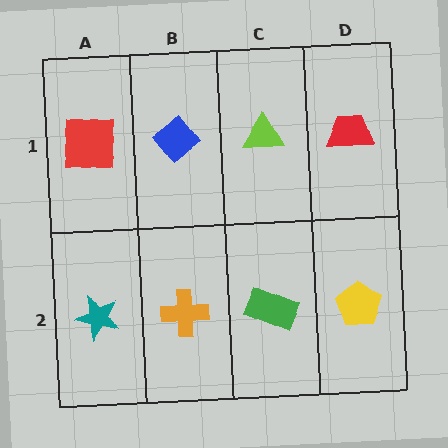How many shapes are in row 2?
4 shapes.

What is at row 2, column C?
A green rectangle.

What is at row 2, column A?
A teal star.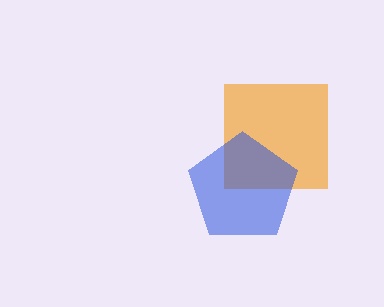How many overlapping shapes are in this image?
There are 2 overlapping shapes in the image.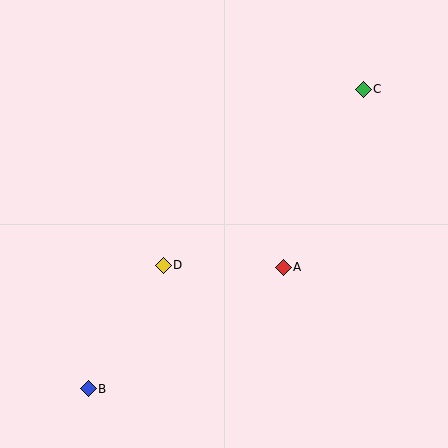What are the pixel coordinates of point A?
Point A is at (283, 267).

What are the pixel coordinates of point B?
Point B is at (88, 389).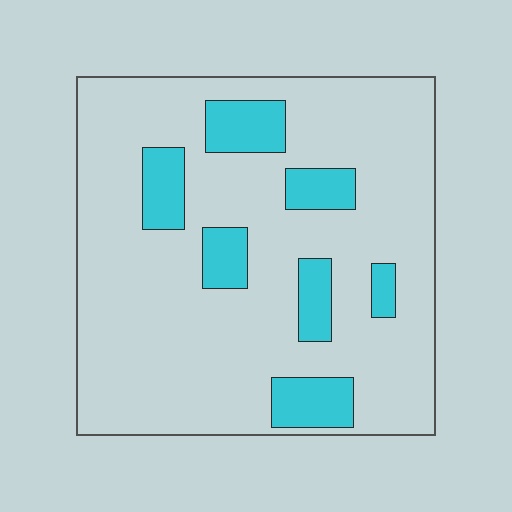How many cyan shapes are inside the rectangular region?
7.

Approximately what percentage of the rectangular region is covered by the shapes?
Approximately 15%.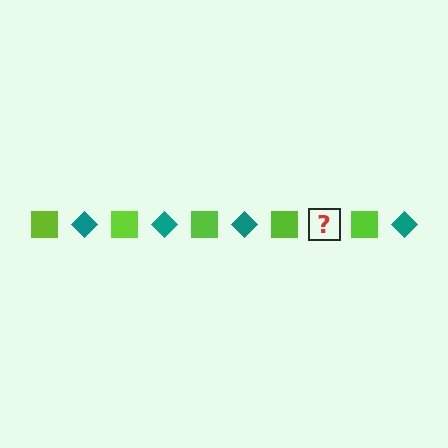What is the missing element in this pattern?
The missing element is a teal diamond.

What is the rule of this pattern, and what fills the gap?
The rule is that the pattern alternates between lime square and teal diamond. The gap should be filled with a teal diamond.